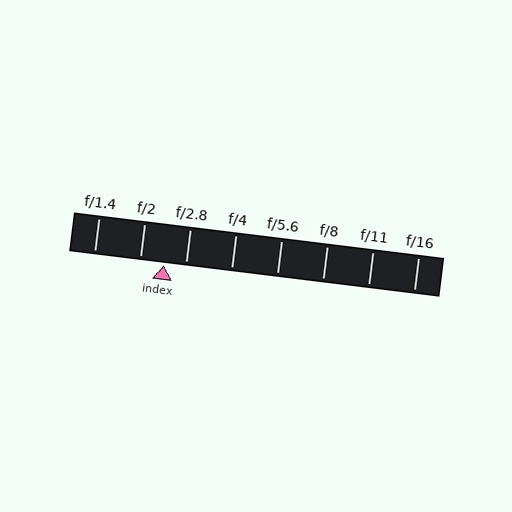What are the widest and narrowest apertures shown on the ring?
The widest aperture shown is f/1.4 and the narrowest is f/16.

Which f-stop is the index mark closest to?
The index mark is closest to f/2.8.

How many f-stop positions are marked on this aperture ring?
There are 8 f-stop positions marked.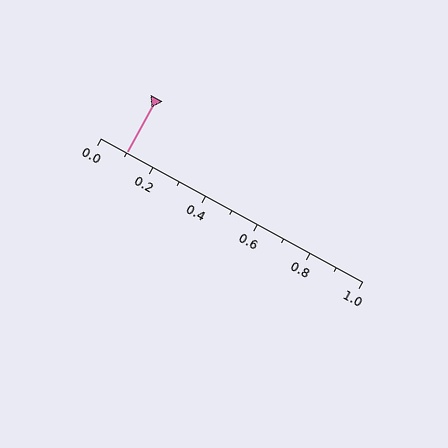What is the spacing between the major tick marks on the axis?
The major ticks are spaced 0.2 apart.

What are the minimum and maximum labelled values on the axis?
The axis runs from 0.0 to 1.0.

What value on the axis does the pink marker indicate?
The marker indicates approximately 0.1.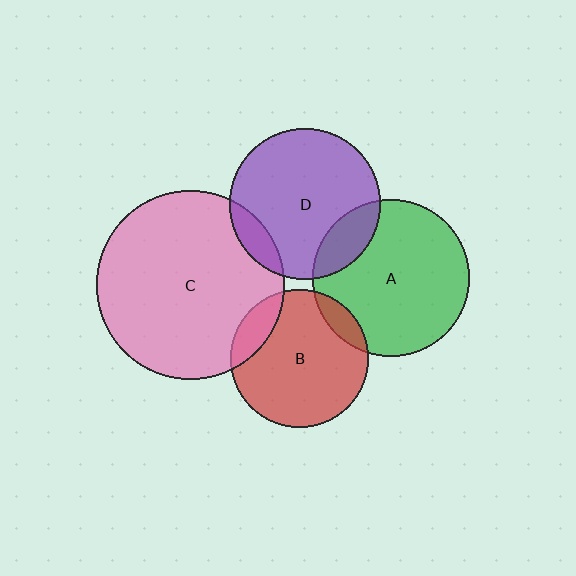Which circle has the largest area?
Circle C (pink).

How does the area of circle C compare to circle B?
Approximately 1.9 times.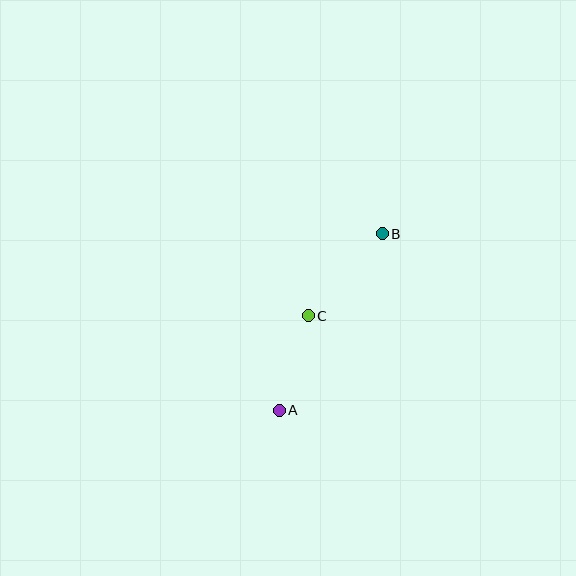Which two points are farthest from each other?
Points A and B are farthest from each other.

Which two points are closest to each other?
Points A and C are closest to each other.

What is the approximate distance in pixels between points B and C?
The distance between B and C is approximately 110 pixels.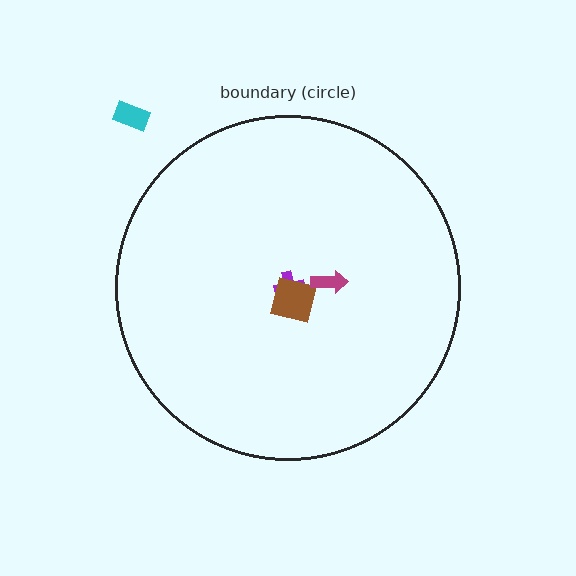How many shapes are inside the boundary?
3 inside, 1 outside.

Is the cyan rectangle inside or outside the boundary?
Outside.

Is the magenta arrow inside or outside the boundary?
Inside.